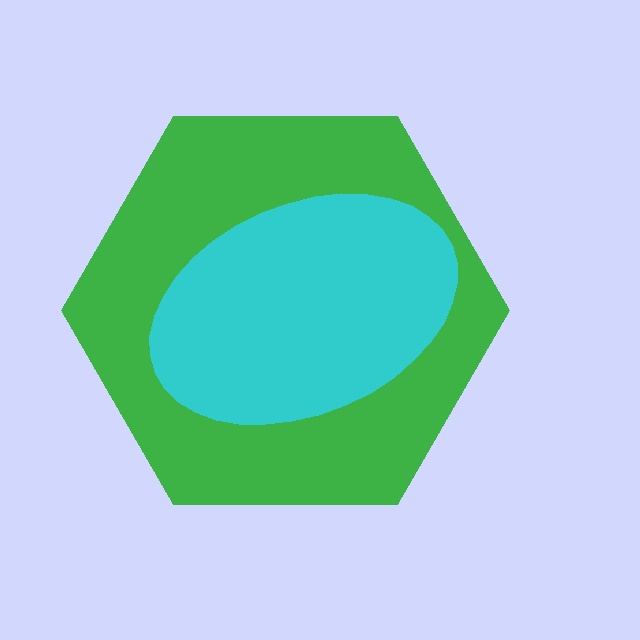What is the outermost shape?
The green hexagon.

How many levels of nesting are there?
2.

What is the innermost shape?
The cyan ellipse.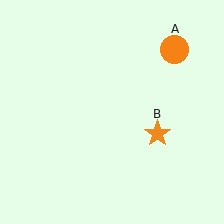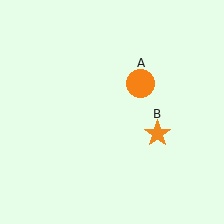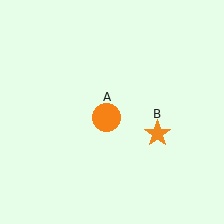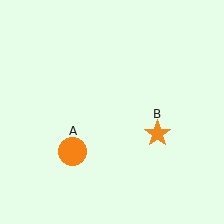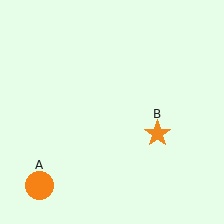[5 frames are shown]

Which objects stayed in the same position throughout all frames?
Orange star (object B) remained stationary.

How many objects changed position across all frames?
1 object changed position: orange circle (object A).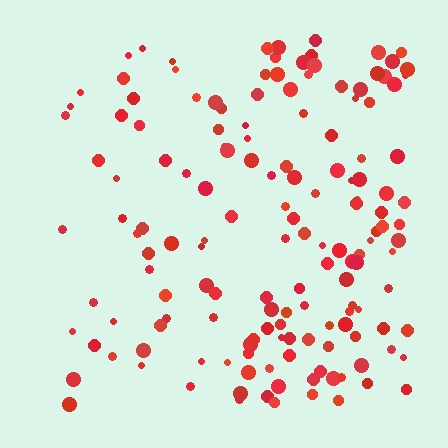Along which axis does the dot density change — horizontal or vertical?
Horizontal.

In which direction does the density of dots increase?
From left to right, with the right side densest.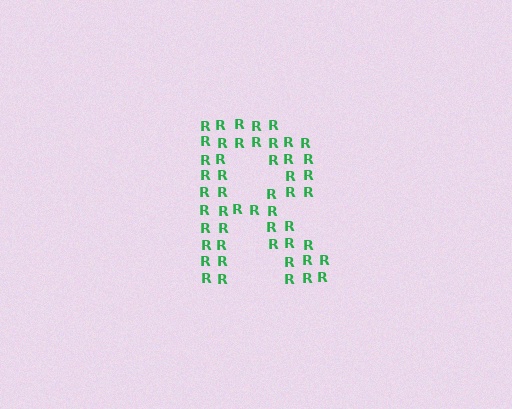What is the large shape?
The large shape is the letter R.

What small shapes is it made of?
It is made of small letter R's.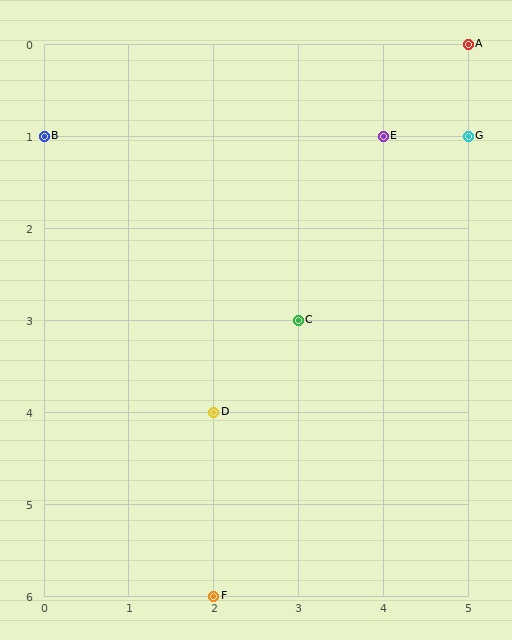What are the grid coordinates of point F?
Point F is at grid coordinates (2, 6).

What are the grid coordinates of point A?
Point A is at grid coordinates (5, 0).